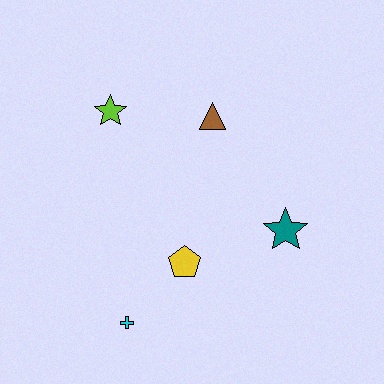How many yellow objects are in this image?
There is 1 yellow object.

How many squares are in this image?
There are no squares.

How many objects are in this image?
There are 5 objects.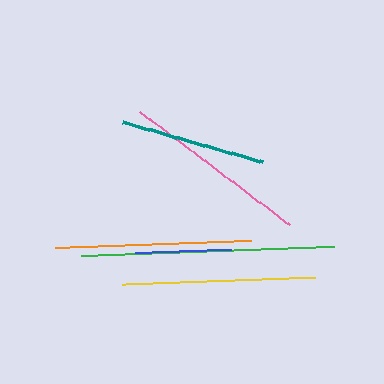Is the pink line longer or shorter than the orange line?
The orange line is longer than the pink line.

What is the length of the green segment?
The green segment is approximately 253 pixels long.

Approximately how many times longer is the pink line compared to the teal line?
The pink line is approximately 1.3 times the length of the teal line.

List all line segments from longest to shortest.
From longest to shortest: green, orange, yellow, pink, teal, blue.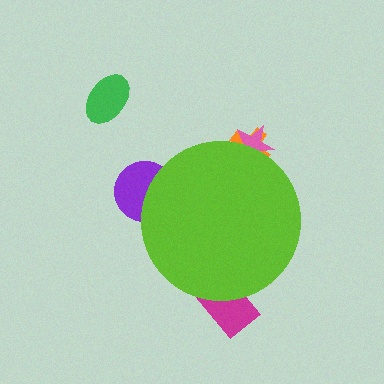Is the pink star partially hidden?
Yes, the pink star is partially hidden behind the lime circle.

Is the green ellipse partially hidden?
No, the green ellipse is fully visible.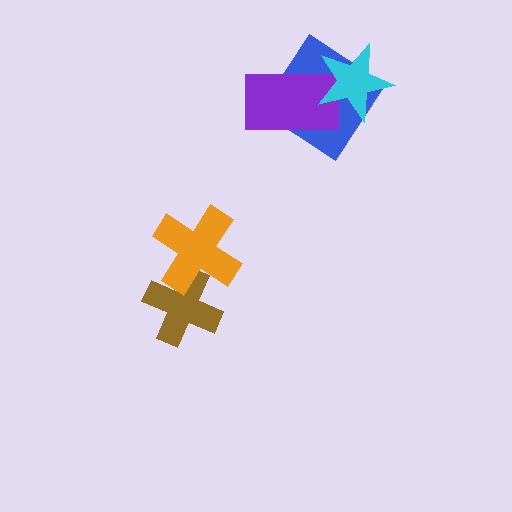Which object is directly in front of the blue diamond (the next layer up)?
The purple rectangle is directly in front of the blue diamond.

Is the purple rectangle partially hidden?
Yes, it is partially covered by another shape.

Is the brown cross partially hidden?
Yes, it is partially covered by another shape.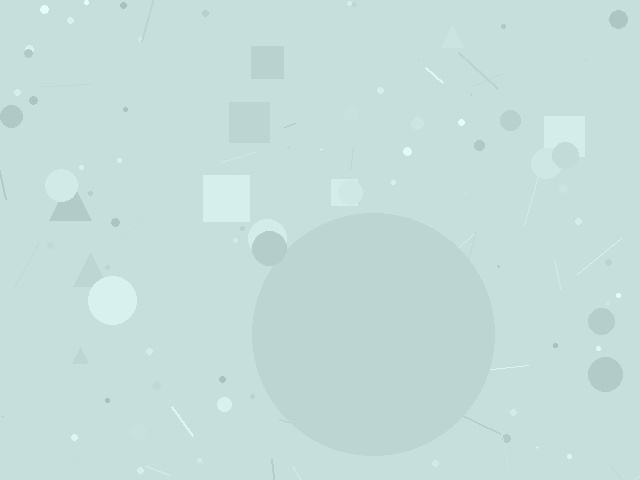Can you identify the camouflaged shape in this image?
The camouflaged shape is a circle.